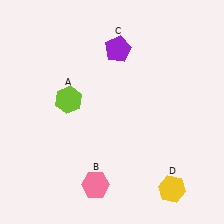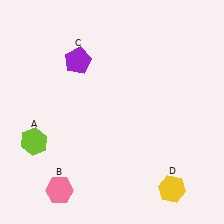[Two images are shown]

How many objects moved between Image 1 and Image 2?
3 objects moved between the two images.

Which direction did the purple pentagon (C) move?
The purple pentagon (C) moved left.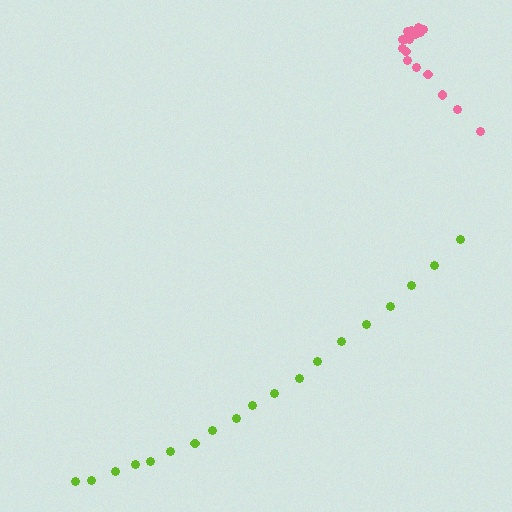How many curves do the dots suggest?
There are 2 distinct paths.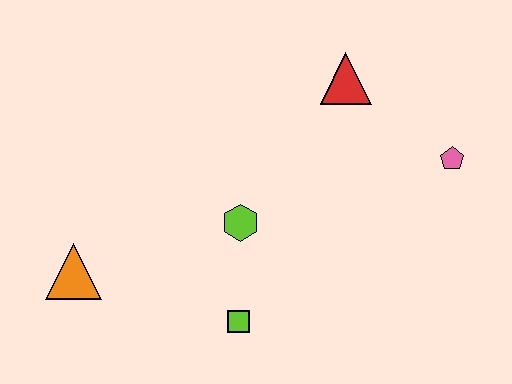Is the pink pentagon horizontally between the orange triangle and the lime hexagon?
No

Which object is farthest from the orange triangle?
The pink pentagon is farthest from the orange triangle.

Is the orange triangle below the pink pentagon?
Yes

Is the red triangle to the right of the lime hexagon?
Yes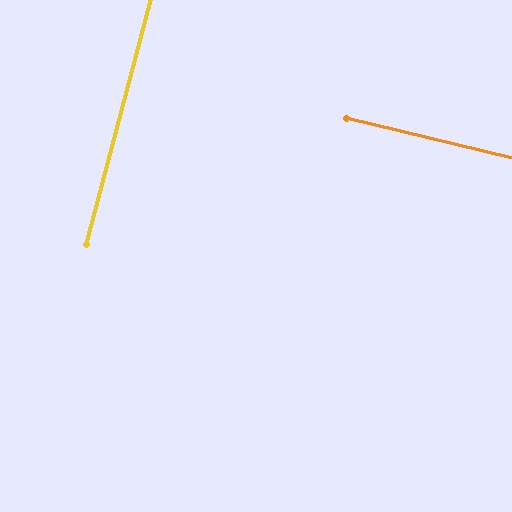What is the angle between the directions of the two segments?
Approximately 89 degrees.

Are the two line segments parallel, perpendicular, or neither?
Perpendicular — they meet at approximately 89°.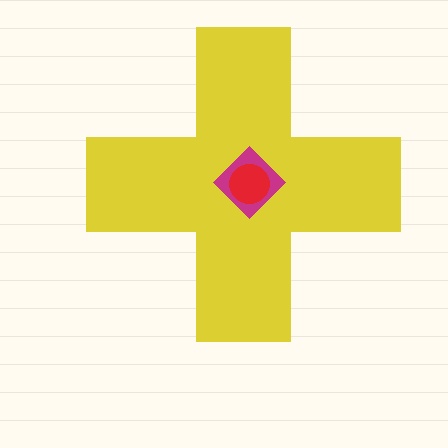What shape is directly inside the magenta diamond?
The red circle.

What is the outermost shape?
The yellow cross.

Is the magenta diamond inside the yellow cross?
Yes.